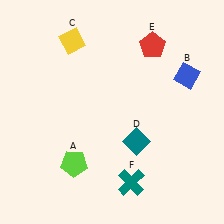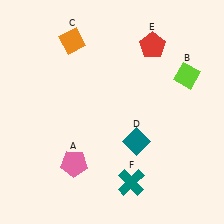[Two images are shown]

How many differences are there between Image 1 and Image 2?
There are 3 differences between the two images.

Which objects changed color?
A changed from lime to pink. B changed from blue to lime. C changed from yellow to orange.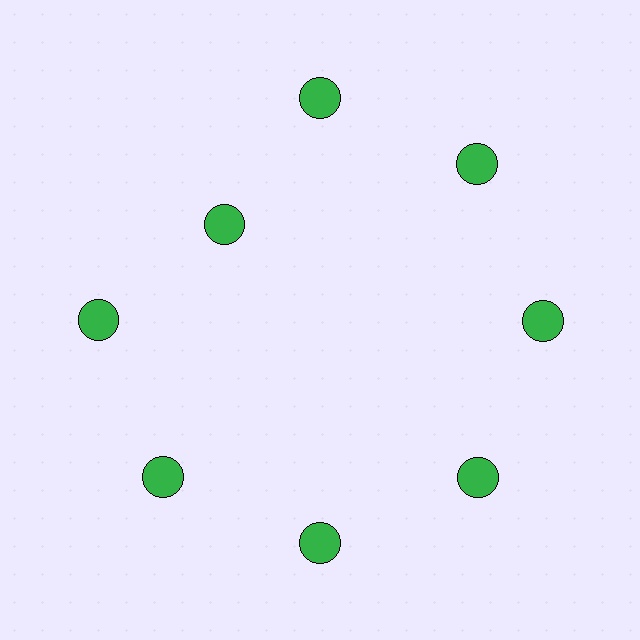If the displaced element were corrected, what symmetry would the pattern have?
It would have 8-fold rotational symmetry — the pattern would map onto itself every 45 degrees.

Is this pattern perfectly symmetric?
No. The 8 green circles are arranged in a ring, but one element near the 10 o'clock position is pulled inward toward the center, breaking the 8-fold rotational symmetry.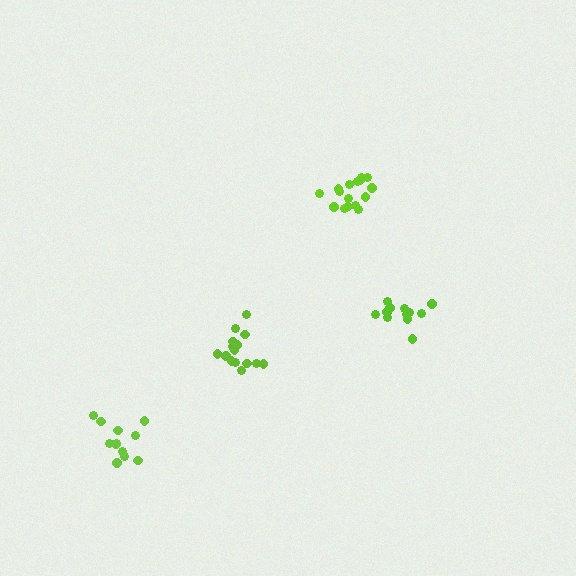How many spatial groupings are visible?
There are 4 spatial groupings.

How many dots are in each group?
Group 1: 16 dots, Group 2: 15 dots, Group 3: 12 dots, Group 4: 12 dots (55 total).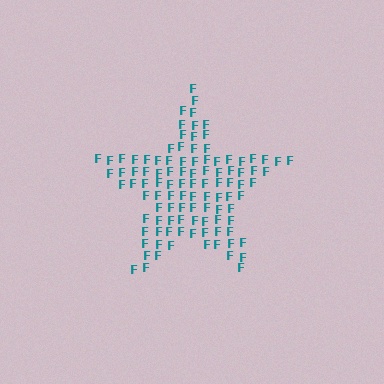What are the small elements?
The small elements are letter F's.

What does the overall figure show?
The overall figure shows a star.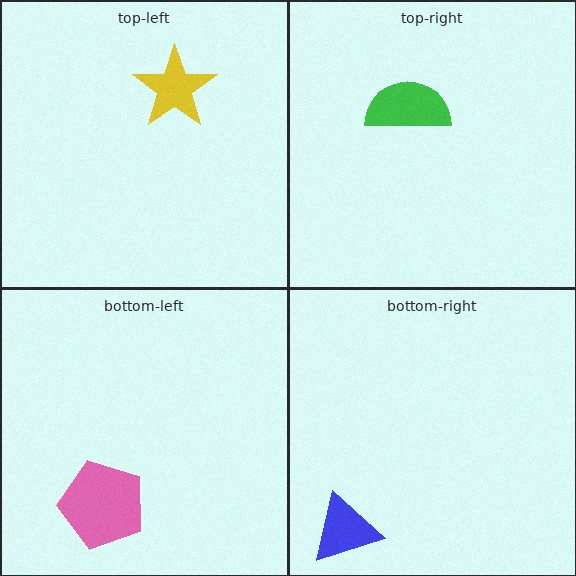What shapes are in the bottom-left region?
The pink pentagon.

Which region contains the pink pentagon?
The bottom-left region.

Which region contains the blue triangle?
The bottom-right region.